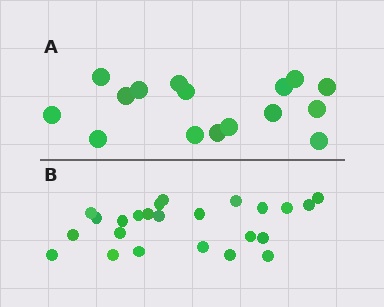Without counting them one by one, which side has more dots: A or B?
Region B (the bottom region) has more dots.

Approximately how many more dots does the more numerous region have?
Region B has roughly 8 or so more dots than region A.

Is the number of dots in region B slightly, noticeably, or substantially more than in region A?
Region B has substantially more. The ratio is roughly 1.5 to 1.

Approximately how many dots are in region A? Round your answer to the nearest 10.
About 20 dots. (The exact count is 16, which rounds to 20.)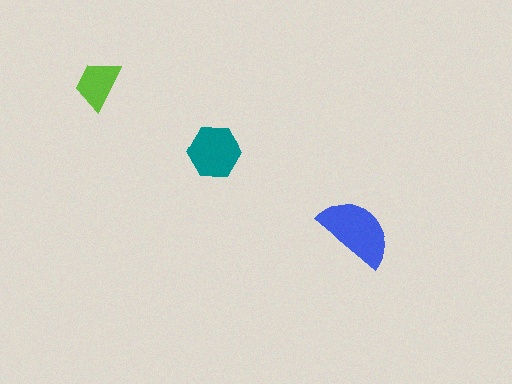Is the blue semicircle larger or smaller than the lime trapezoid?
Larger.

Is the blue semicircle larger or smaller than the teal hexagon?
Larger.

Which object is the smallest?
The lime trapezoid.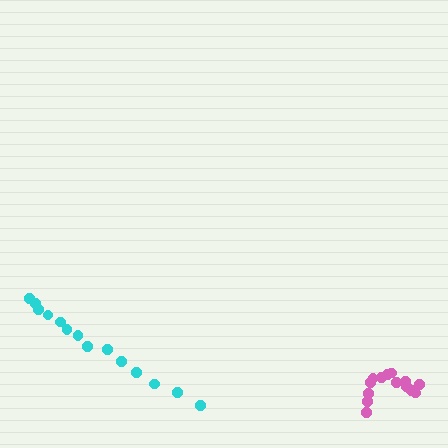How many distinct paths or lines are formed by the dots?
There are 2 distinct paths.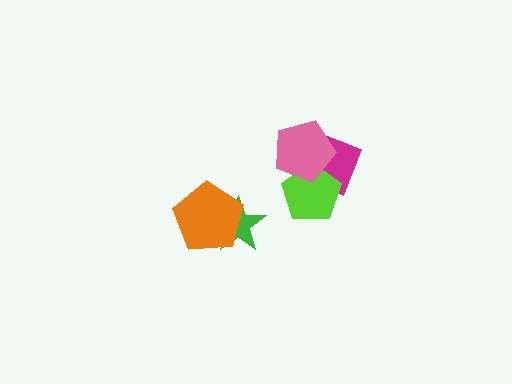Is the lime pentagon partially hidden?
Yes, it is partially covered by another shape.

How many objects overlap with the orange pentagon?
1 object overlaps with the orange pentagon.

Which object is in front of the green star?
The orange pentagon is in front of the green star.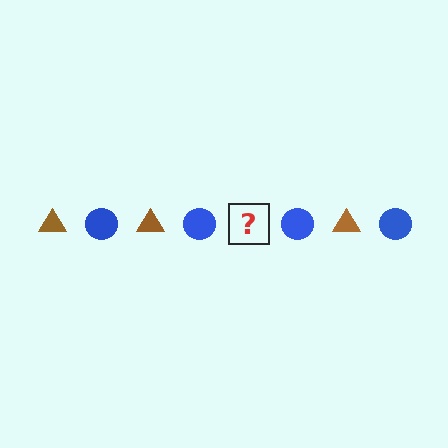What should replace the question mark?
The question mark should be replaced with a brown triangle.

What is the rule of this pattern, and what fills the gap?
The rule is that the pattern alternates between brown triangle and blue circle. The gap should be filled with a brown triangle.